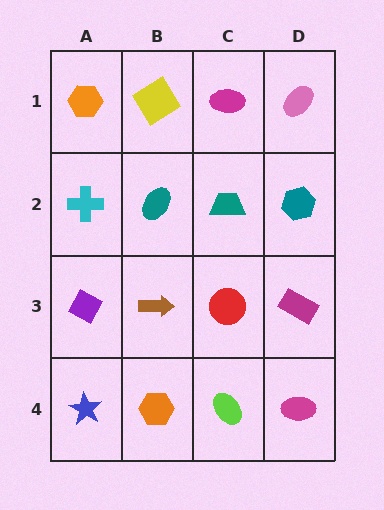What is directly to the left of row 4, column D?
A lime ellipse.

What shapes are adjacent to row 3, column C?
A teal trapezoid (row 2, column C), a lime ellipse (row 4, column C), a brown arrow (row 3, column B), a magenta rectangle (row 3, column D).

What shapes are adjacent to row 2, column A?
An orange hexagon (row 1, column A), a purple diamond (row 3, column A), a teal ellipse (row 2, column B).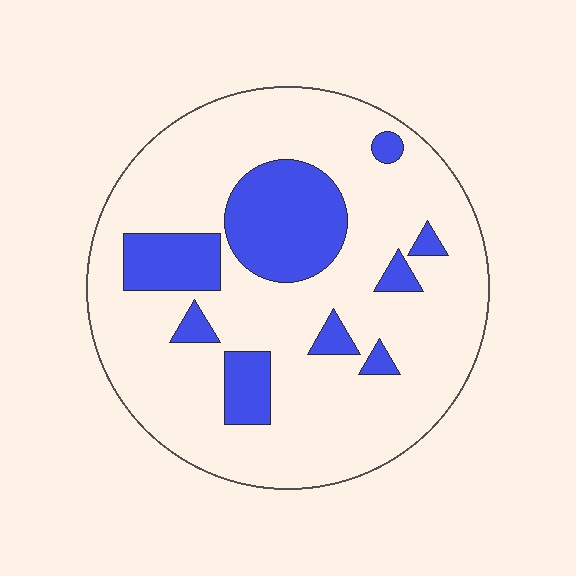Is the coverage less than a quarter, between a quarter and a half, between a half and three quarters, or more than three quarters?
Less than a quarter.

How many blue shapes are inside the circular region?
9.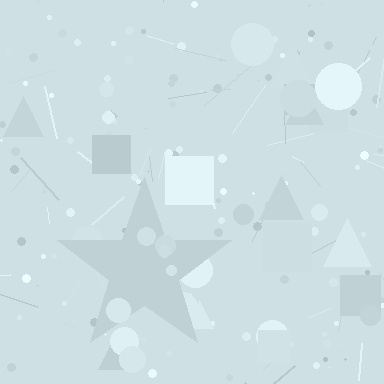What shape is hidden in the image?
A star is hidden in the image.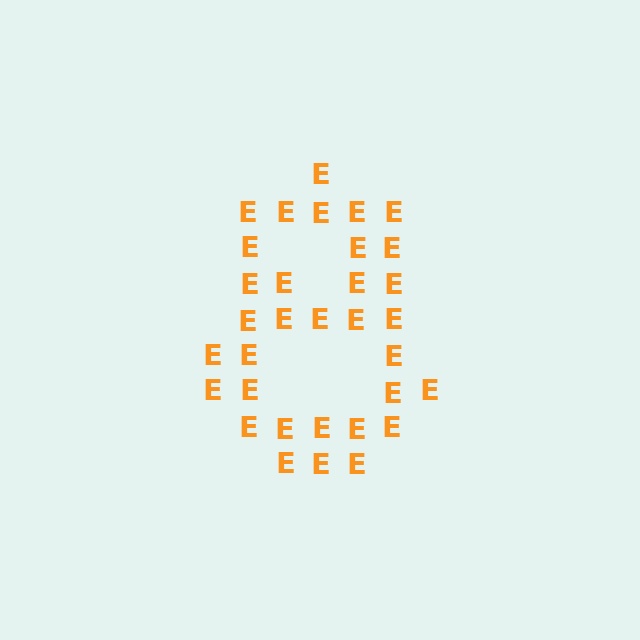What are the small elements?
The small elements are letter E's.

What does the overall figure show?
The overall figure shows the digit 8.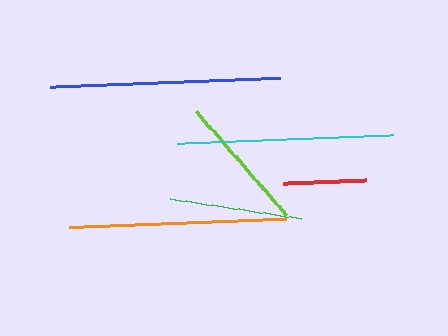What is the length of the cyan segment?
The cyan segment is approximately 215 pixels long.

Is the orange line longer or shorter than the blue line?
The blue line is longer than the orange line.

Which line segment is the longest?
The blue line is the longest at approximately 230 pixels.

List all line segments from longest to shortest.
From longest to shortest: blue, orange, cyan, lime, green, red.